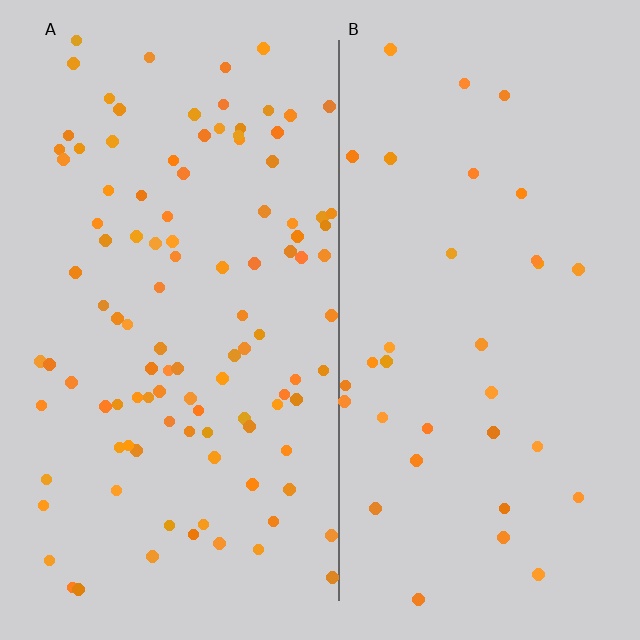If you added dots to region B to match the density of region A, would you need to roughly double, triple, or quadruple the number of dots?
Approximately triple.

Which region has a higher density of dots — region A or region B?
A (the left).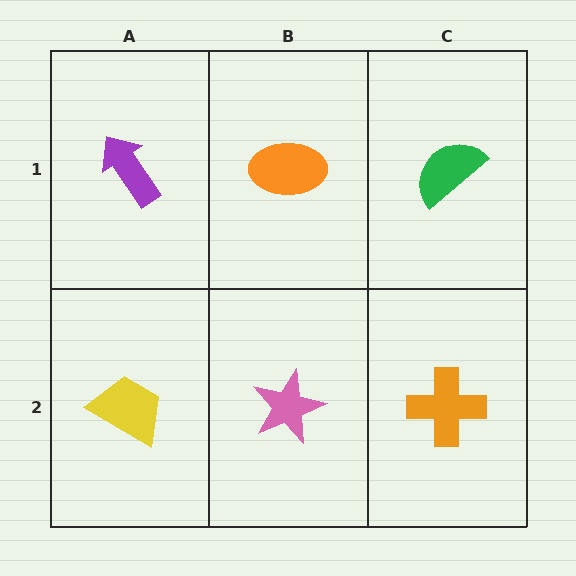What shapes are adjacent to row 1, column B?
A pink star (row 2, column B), a purple arrow (row 1, column A), a green semicircle (row 1, column C).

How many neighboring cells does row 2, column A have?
2.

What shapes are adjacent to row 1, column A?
A yellow trapezoid (row 2, column A), an orange ellipse (row 1, column B).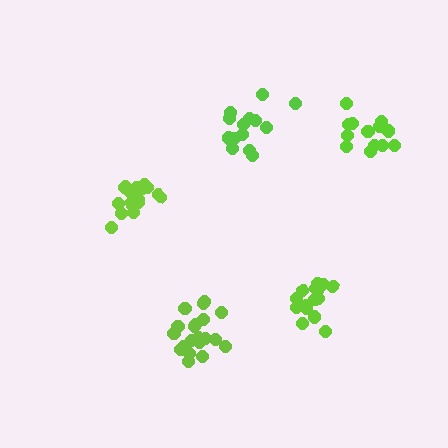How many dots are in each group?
Group 1: 19 dots, Group 2: 20 dots, Group 3: 15 dots, Group 4: 14 dots, Group 5: 14 dots (82 total).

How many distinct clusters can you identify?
There are 5 distinct clusters.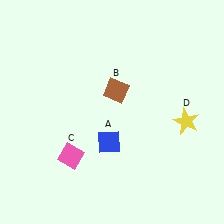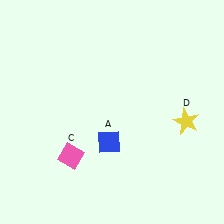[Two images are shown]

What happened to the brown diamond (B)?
The brown diamond (B) was removed in Image 2. It was in the top-right area of Image 1.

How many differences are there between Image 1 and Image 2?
There is 1 difference between the two images.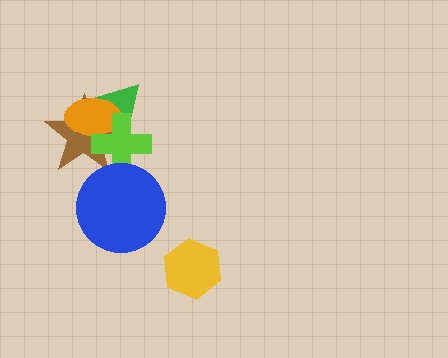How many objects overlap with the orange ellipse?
3 objects overlap with the orange ellipse.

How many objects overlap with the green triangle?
3 objects overlap with the green triangle.